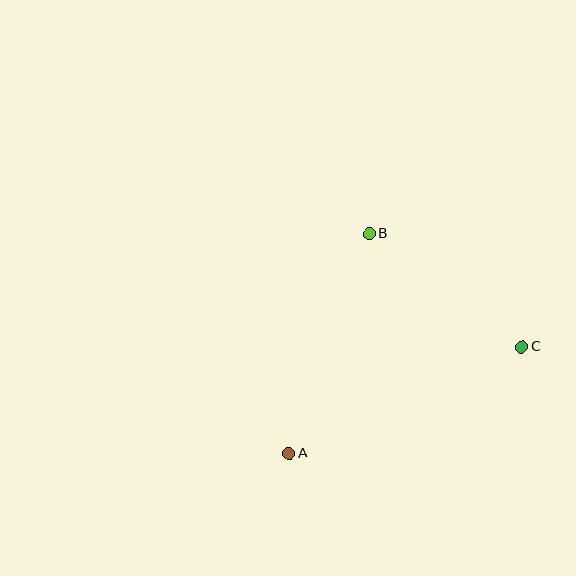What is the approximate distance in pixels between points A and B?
The distance between A and B is approximately 234 pixels.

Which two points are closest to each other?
Points B and C are closest to each other.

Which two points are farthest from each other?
Points A and C are farthest from each other.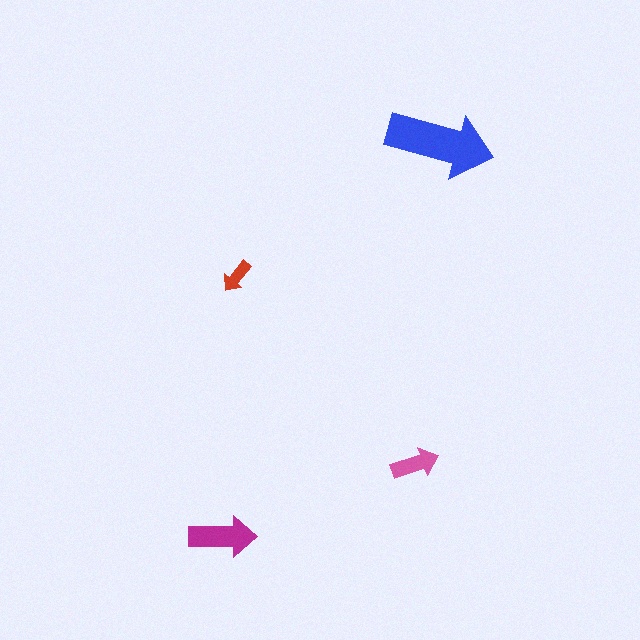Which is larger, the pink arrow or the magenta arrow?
The magenta one.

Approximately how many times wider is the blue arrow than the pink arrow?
About 2 times wider.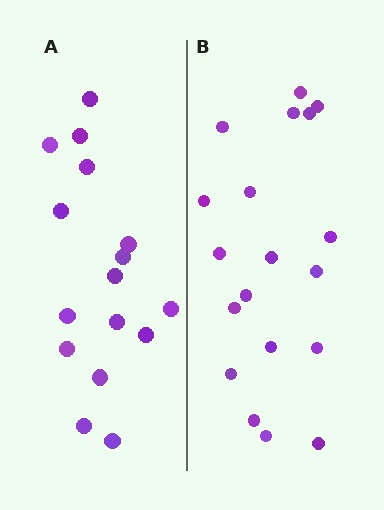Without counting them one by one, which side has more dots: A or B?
Region B (the right region) has more dots.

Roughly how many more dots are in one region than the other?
Region B has just a few more — roughly 2 or 3 more dots than region A.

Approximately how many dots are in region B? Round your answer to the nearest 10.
About 20 dots. (The exact count is 19, which rounds to 20.)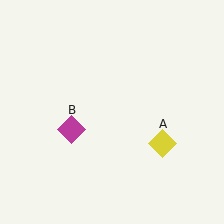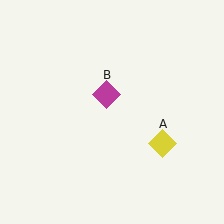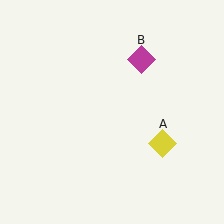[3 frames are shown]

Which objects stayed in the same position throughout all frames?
Yellow diamond (object A) remained stationary.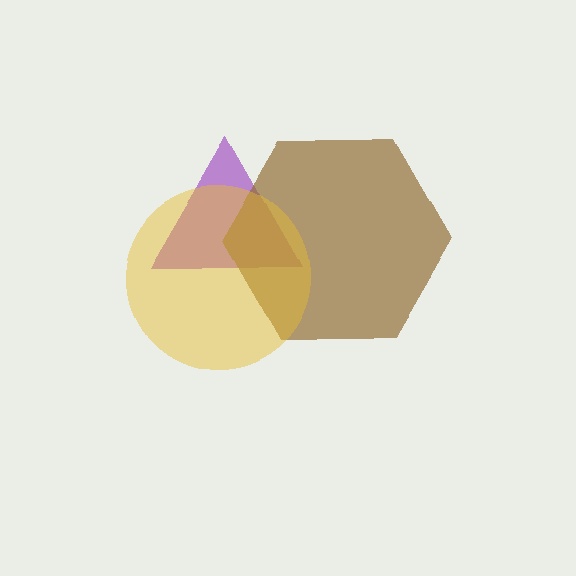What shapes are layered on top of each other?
The layered shapes are: a purple triangle, a brown hexagon, a yellow circle.